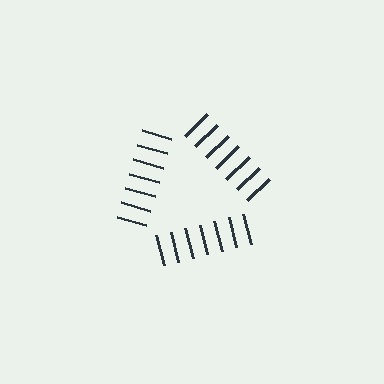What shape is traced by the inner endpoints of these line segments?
An illusory triangle — the line segments terminate on its edges but no continuous stroke is drawn.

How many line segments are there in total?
21 — 7 along each of the 3 edges.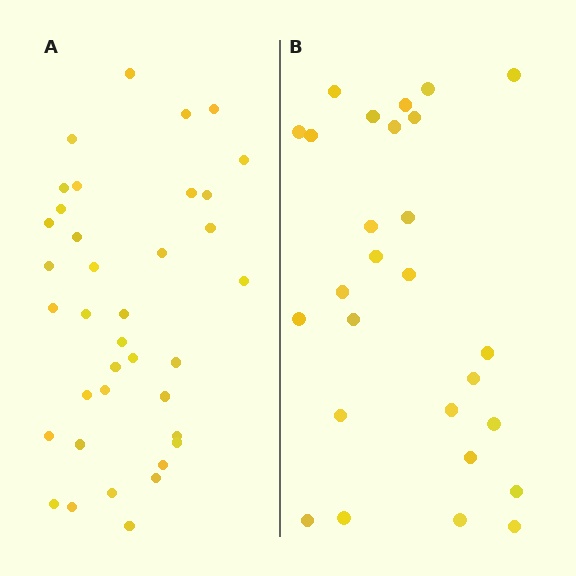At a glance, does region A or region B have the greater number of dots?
Region A (the left region) has more dots.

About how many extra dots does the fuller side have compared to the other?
Region A has roughly 10 or so more dots than region B.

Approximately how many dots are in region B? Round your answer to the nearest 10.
About 30 dots. (The exact count is 27, which rounds to 30.)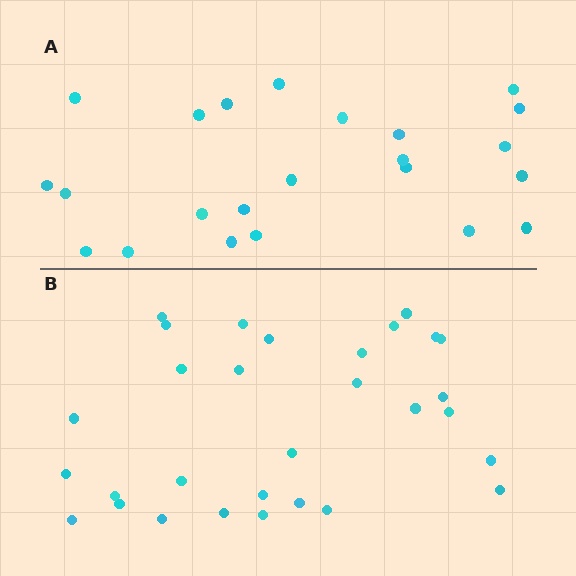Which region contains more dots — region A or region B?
Region B (the bottom region) has more dots.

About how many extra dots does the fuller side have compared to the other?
Region B has roughly 8 or so more dots than region A.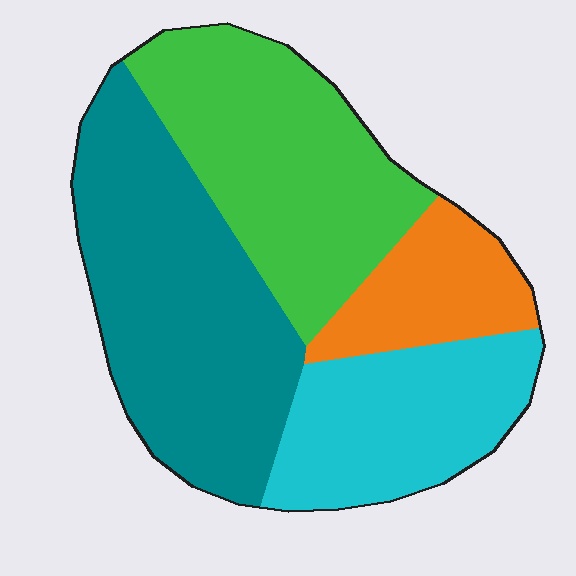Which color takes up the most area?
Teal, at roughly 35%.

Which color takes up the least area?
Orange, at roughly 15%.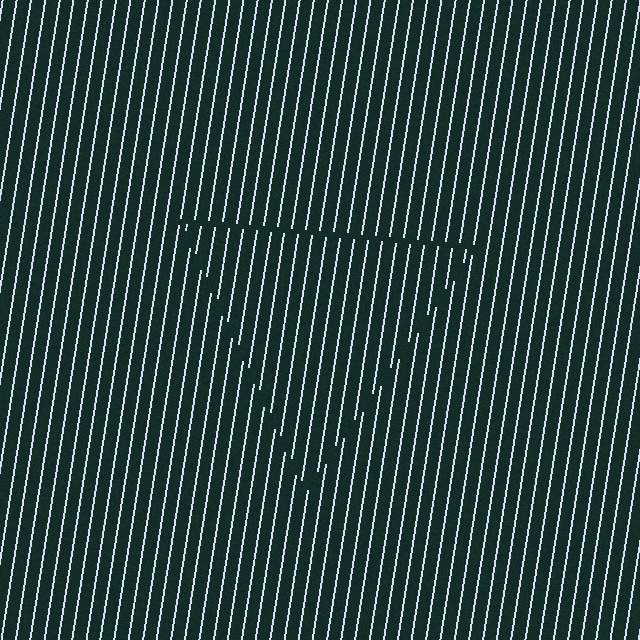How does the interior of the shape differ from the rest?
The interior of the shape contains the same grating, shifted by half a period — the contour is defined by the phase discontinuity where line-ends from the inner and outer gratings abut.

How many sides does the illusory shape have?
3 sides — the line-ends trace a triangle.